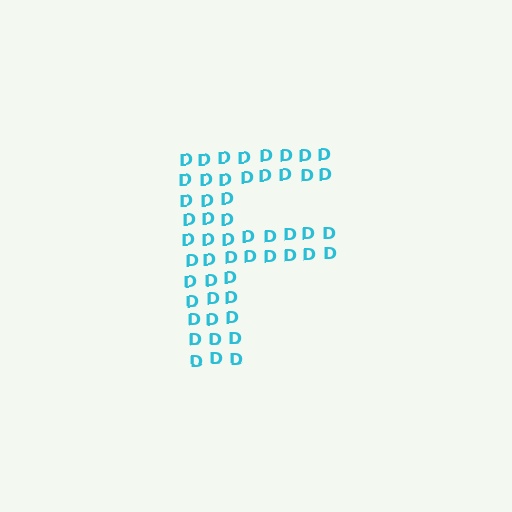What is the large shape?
The large shape is the letter F.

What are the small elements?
The small elements are letter D's.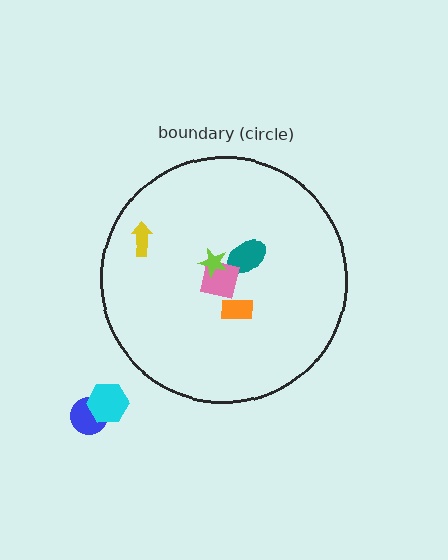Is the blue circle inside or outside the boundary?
Outside.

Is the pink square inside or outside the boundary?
Inside.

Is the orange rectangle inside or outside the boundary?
Inside.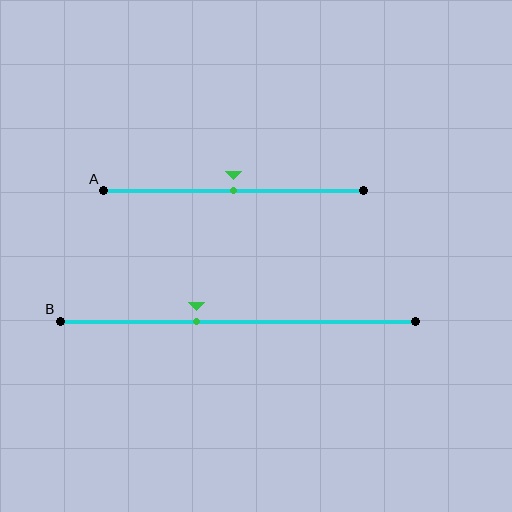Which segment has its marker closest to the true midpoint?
Segment A has its marker closest to the true midpoint.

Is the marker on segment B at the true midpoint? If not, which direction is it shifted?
No, the marker on segment B is shifted to the left by about 12% of the segment length.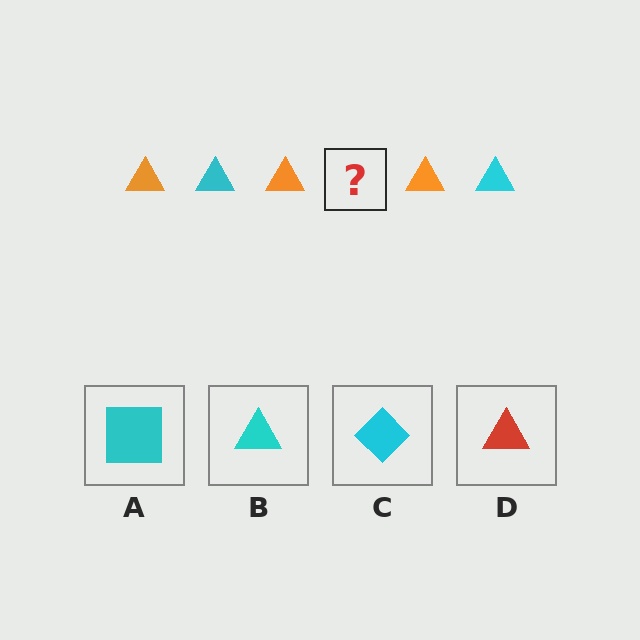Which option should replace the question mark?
Option B.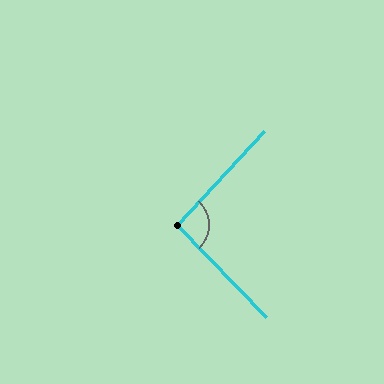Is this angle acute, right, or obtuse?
It is approximately a right angle.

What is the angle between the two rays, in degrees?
Approximately 93 degrees.